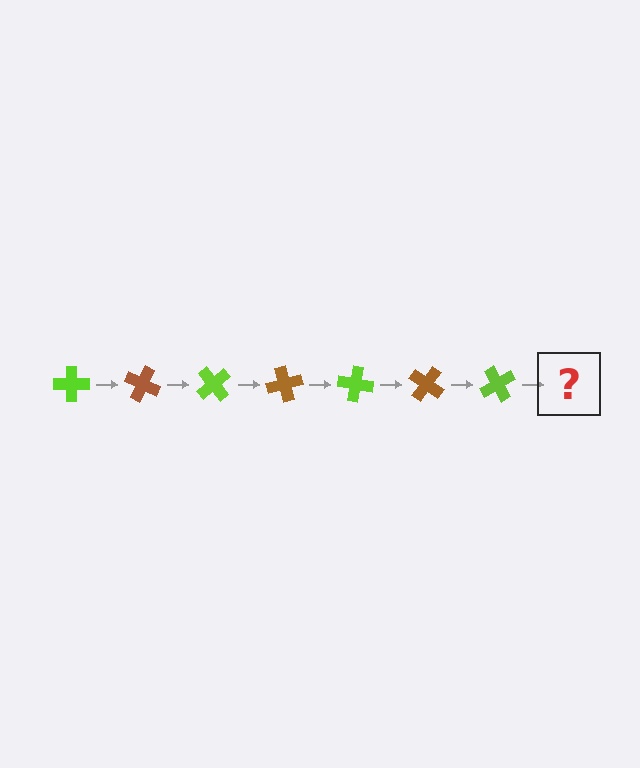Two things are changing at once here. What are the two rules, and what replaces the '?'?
The two rules are that it rotates 25 degrees each step and the color cycles through lime and brown. The '?' should be a brown cross, rotated 175 degrees from the start.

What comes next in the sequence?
The next element should be a brown cross, rotated 175 degrees from the start.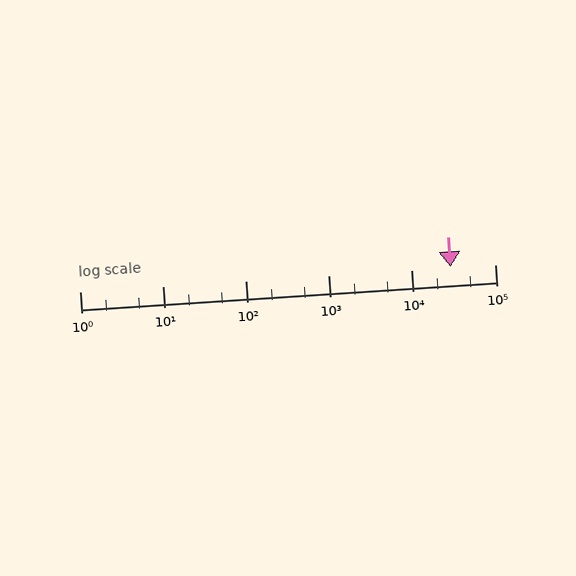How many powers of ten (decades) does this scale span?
The scale spans 5 decades, from 1 to 100000.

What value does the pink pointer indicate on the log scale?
The pointer indicates approximately 29000.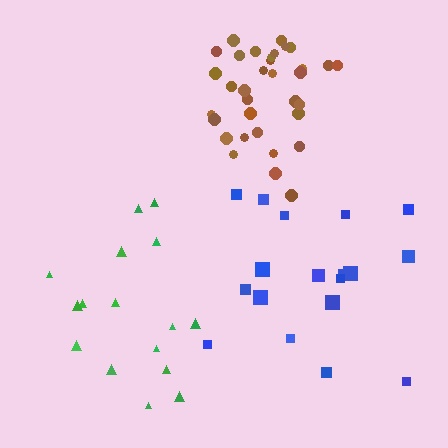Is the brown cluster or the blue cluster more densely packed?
Brown.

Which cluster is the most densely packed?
Brown.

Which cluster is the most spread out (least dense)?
Green.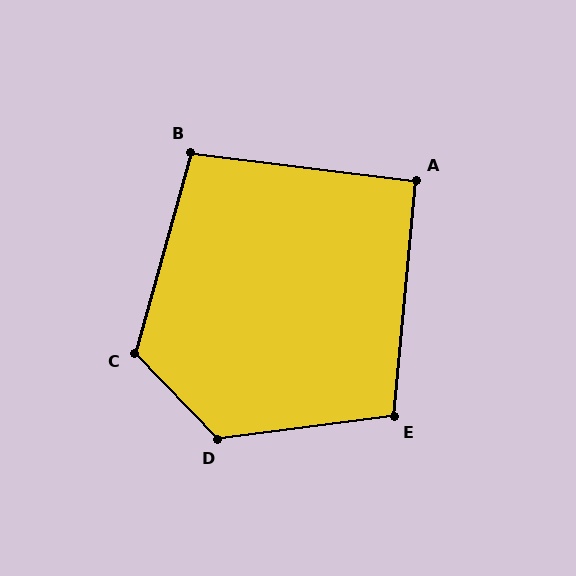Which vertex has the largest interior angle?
D, at approximately 127 degrees.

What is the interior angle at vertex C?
Approximately 120 degrees (obtuse).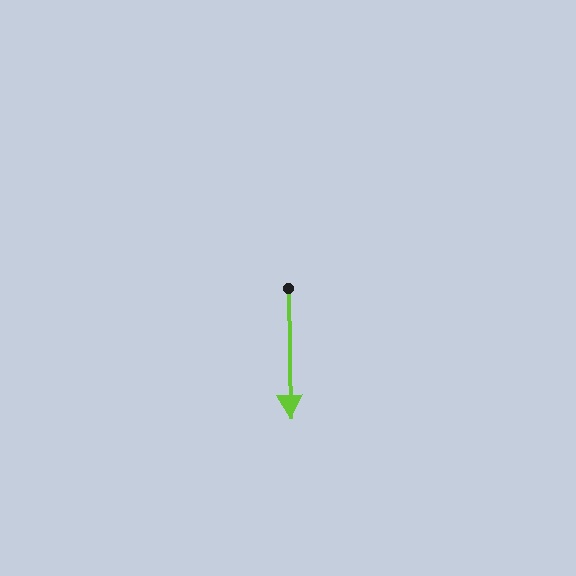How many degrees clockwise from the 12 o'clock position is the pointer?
Approximately 179 degrees.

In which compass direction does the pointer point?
South.